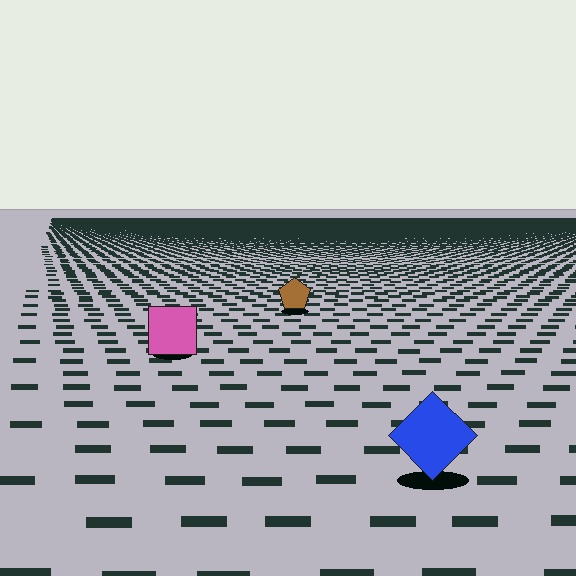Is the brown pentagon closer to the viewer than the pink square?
No. The pink square is closer — you can tell from the texture gradient: the ground texture is coarser near it.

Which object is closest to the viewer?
The blue diamond is closest. The texture marks near it are larger and more spread out.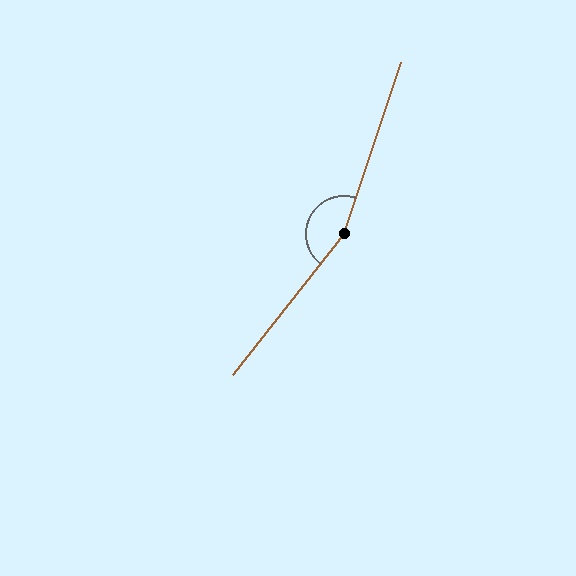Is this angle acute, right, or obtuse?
It is obtuse.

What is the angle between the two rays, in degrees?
Approximately 160 degrees.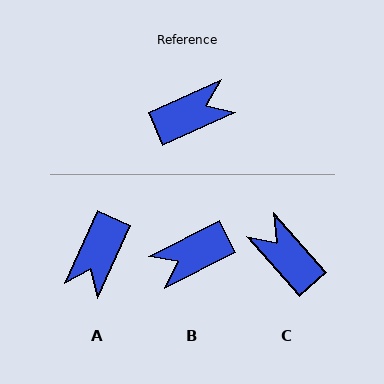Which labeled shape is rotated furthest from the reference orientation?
B, about 177 degrees away.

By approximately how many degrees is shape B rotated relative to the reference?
Approximately 177 degrees clockwise.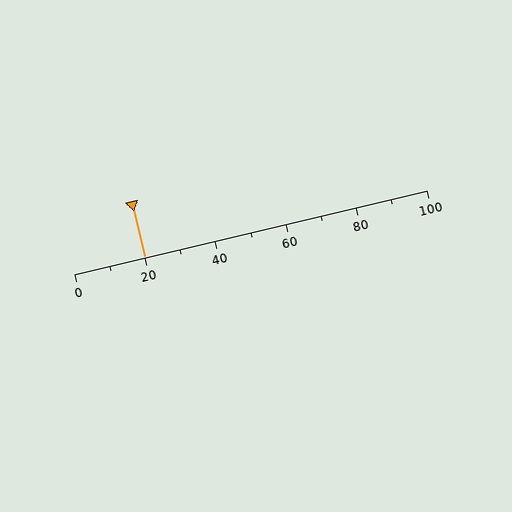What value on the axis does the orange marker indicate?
The marker indicates approximately 20.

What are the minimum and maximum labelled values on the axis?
The axis runs from 0 to 100.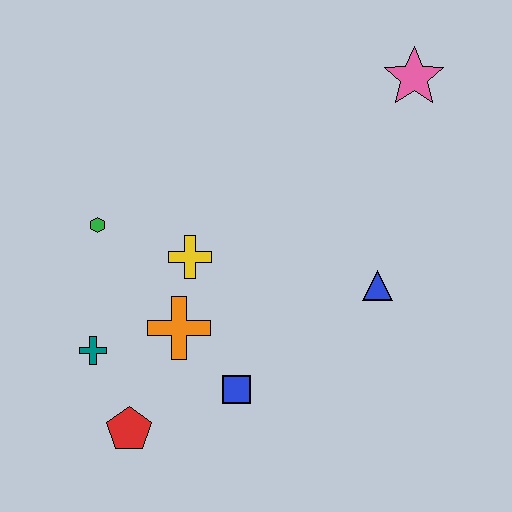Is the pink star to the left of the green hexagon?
No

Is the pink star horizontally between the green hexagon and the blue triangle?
No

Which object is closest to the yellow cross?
The orange cross is closest to the yellow cross.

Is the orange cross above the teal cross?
Yes